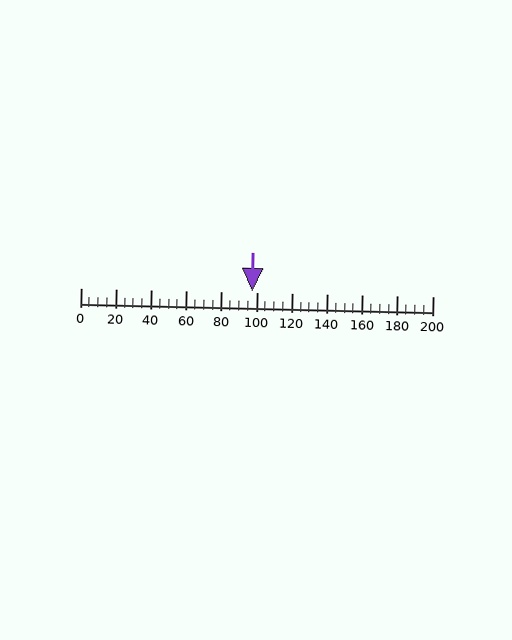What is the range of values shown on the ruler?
The ruler shows values from 0 to 200.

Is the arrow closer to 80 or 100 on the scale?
The arrow is closer to 100.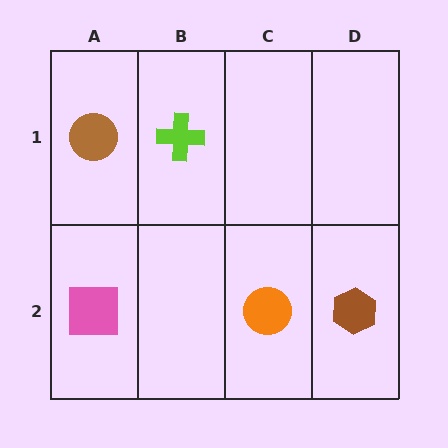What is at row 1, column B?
A lime cross.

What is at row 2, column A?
A pink square.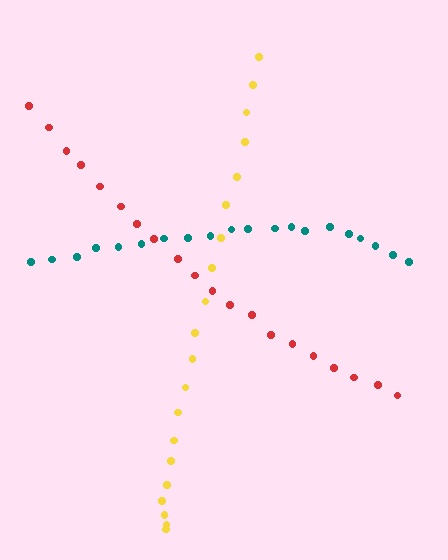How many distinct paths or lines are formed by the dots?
There are 3 distinct paths.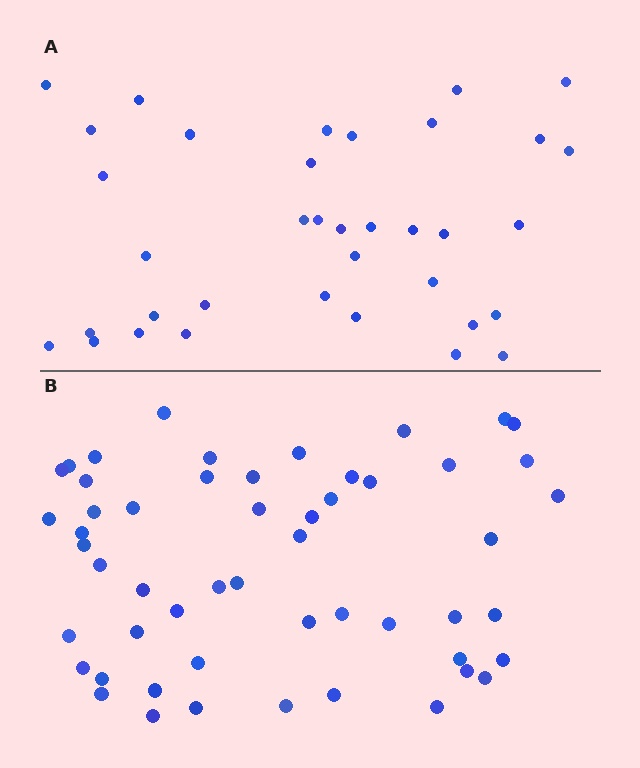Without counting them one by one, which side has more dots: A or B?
Region B (the bottom region) has more dots.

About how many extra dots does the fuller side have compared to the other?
Region B has approximately 15 more dots than region A.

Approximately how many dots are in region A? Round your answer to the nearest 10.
About 40 dots. (The exact count is 36, which rounds to 40.)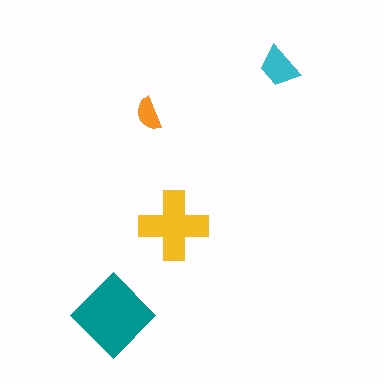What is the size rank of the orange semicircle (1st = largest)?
4th.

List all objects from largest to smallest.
The teal diamond, the yellow cross, the cyan trapezoid, the orange semicircle.